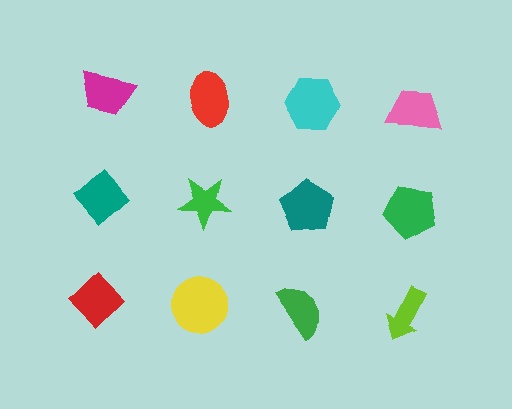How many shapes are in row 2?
4 shapes.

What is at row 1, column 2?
A red ellipse.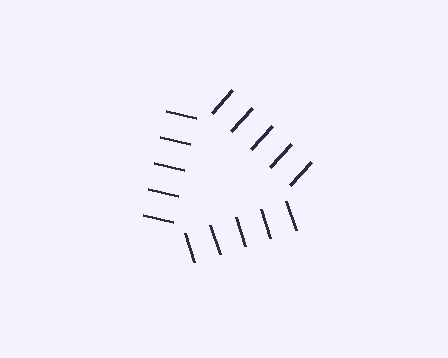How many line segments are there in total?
15 — 5 along each of the 3 edges.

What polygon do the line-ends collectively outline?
An illusory triangle — the line segments terminate on its edges but no continuous stroke is drawn.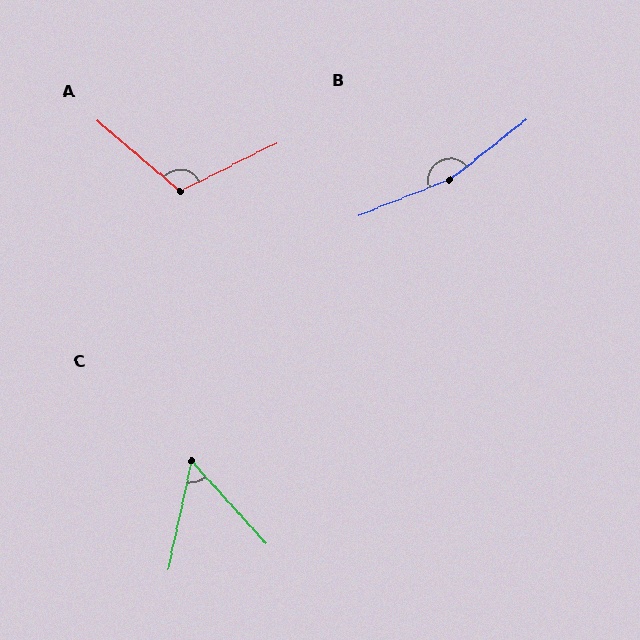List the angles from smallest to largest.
C (54°), A (113°), B (164°).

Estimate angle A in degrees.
Approximately 113 degrees.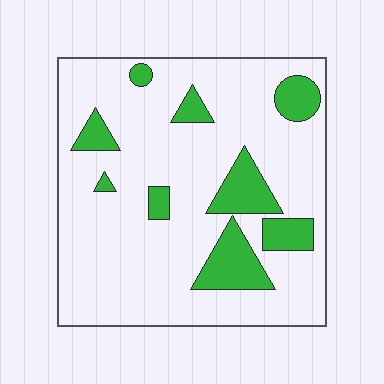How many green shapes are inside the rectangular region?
9.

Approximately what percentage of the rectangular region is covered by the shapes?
Approximately 20%.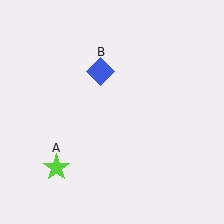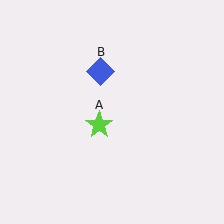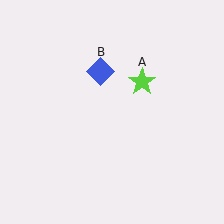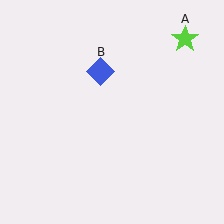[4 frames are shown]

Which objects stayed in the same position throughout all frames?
Blue diamond (object B) remained stationary.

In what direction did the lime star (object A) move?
The lime star (object A) moved up and to the right.